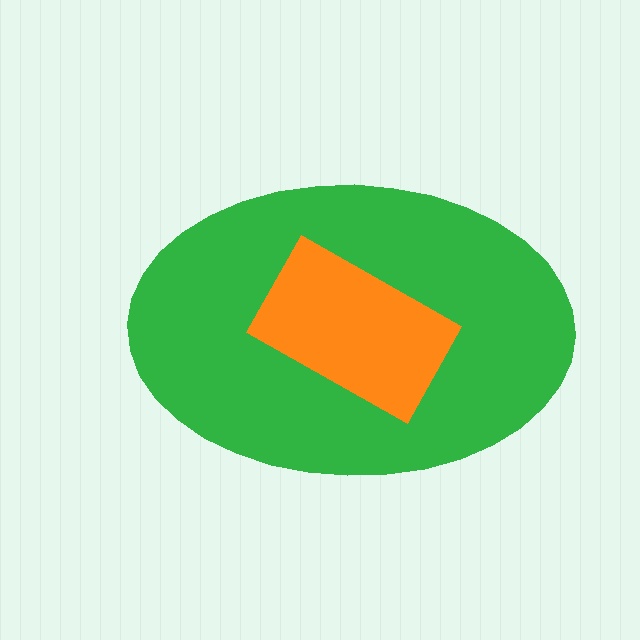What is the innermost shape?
The orange rectangle.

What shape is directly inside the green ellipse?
The orange rectangle.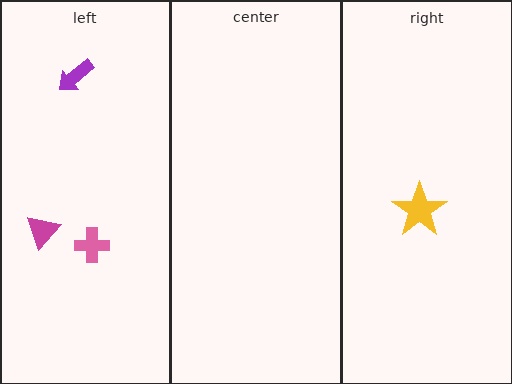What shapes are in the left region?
The purple arrow, the magenta triangle, the pink cross.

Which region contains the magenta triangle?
The left region.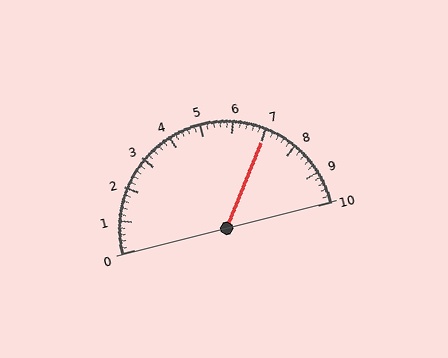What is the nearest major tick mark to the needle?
The nearest major tick mark is 7.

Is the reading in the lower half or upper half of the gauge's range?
The reading is in the upper half of the range (0 to 10).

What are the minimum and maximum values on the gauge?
The gauge ranges from 0 to 10.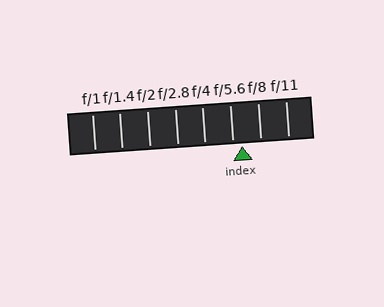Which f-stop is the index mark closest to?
The index mark is closest to f/5.6.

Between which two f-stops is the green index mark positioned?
The index mark is between f/5.6 and f/8.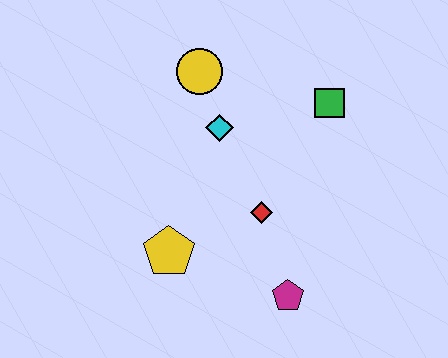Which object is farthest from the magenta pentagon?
The yellow circle is farthest from the magenta pentagon.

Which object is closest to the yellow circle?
The cyan diamond is closest to the yellow circle.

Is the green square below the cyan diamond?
No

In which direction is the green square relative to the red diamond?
The green square is above the red diamond.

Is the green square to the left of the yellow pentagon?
No